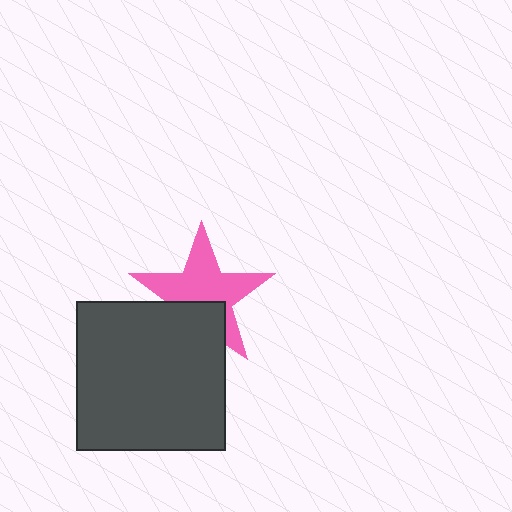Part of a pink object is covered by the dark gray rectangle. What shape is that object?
It is a star.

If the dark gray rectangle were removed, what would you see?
You would see the complete pink star.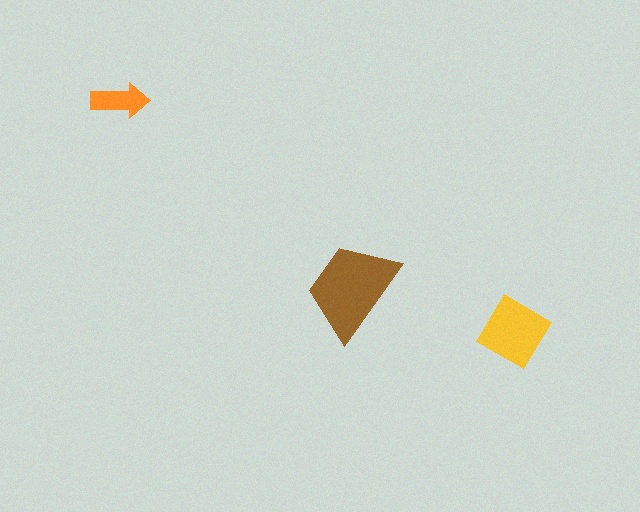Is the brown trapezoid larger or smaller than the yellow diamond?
Larger.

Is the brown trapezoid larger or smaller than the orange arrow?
Larger.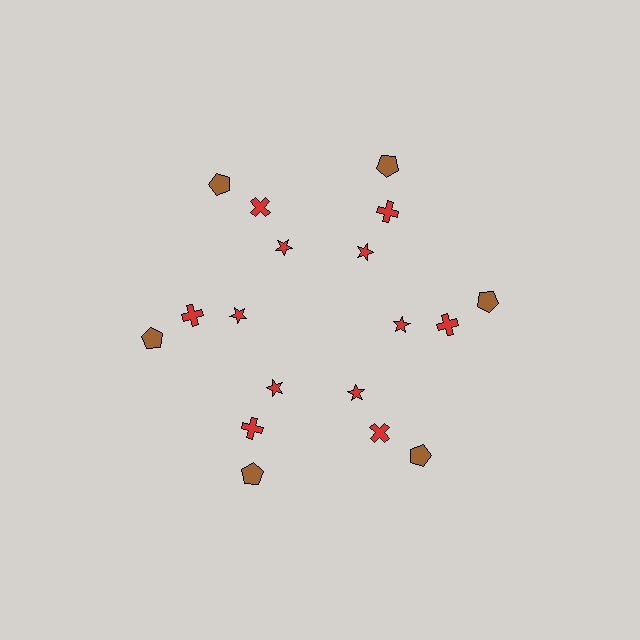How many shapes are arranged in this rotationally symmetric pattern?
There are 18 shapes, arranged in 6 groups of 3.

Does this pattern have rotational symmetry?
Yes, this pattern has 6-fold rotational symmetry. It looks the same after rotating 60 degrees around the center.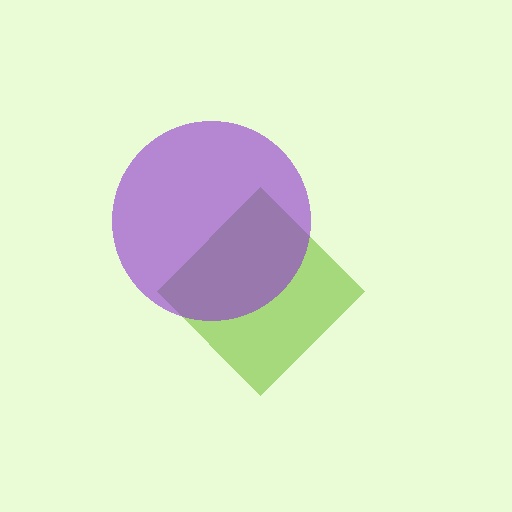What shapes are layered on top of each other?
The layered shapes are: a lime diamond, a purple circle.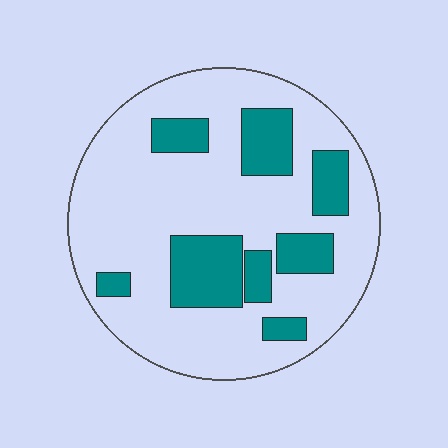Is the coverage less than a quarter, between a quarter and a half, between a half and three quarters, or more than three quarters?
Less than a quarter.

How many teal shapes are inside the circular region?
8.